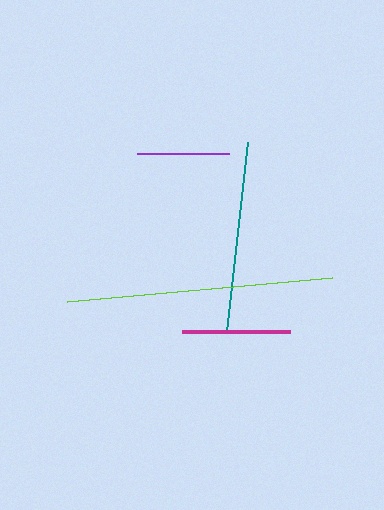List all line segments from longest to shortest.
From longest to shortest: lime, teal, magenta, purple.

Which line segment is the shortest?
The purple line is the shortest at approximately 93 pixels.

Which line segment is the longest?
The lime line is the longest at approximately 265 pixels.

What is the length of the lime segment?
The lime segment is approximately 265 pixels long.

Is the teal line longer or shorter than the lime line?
The lime line is longer than the teal line.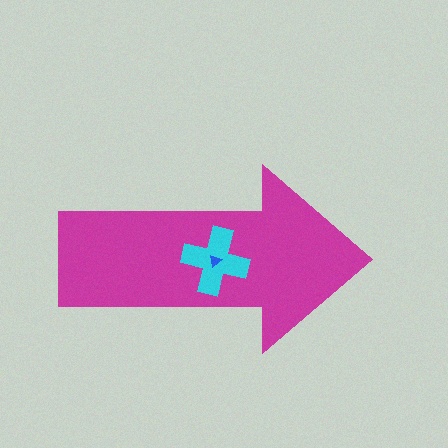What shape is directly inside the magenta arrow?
The cyan cross.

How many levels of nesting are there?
3.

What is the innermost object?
The blue triangle.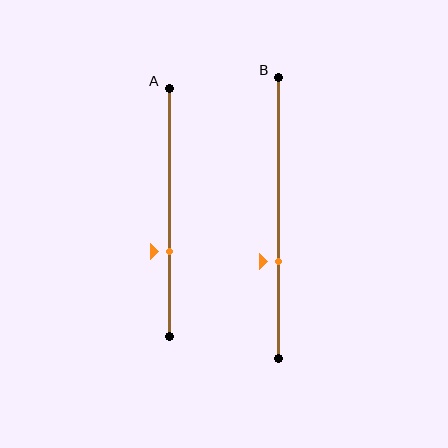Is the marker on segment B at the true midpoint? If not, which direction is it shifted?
No, the marker on segment B is shifted downward by about 16% of the segment length.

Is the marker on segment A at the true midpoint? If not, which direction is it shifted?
No, the marker on segment A is shifted downward by about 16% of the segment length.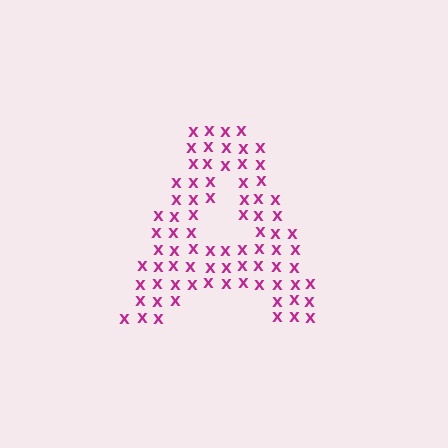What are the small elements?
The small elements are letter X's.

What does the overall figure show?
The overall figure shows the letter A.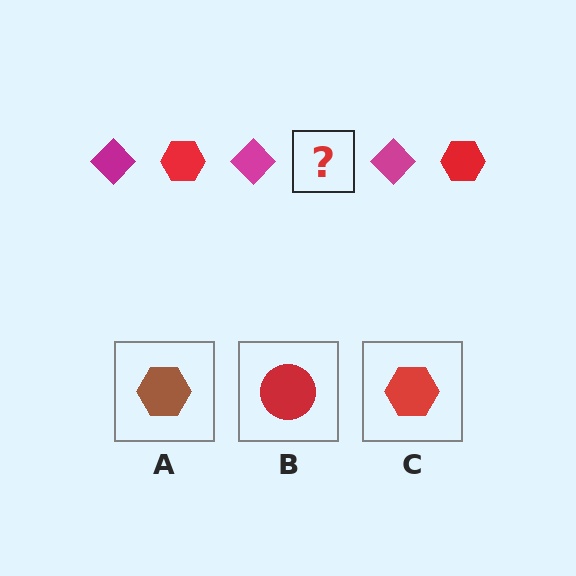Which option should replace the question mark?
Option C.